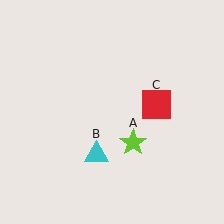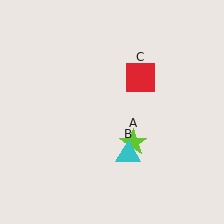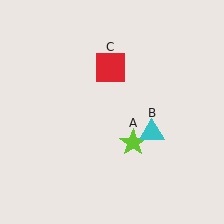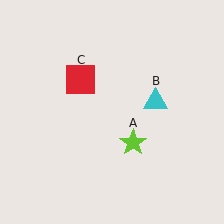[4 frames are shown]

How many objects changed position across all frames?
2 objects changed position: cyan triangle (object B), red square (object C).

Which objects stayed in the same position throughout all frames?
Lime star (object A) remained stationary.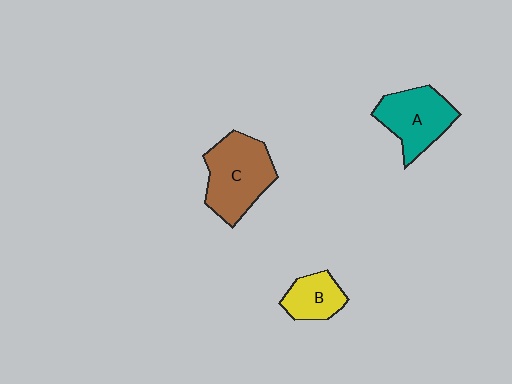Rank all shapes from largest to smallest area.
From largest to smallest: C (brown), A (teal), B (yellow).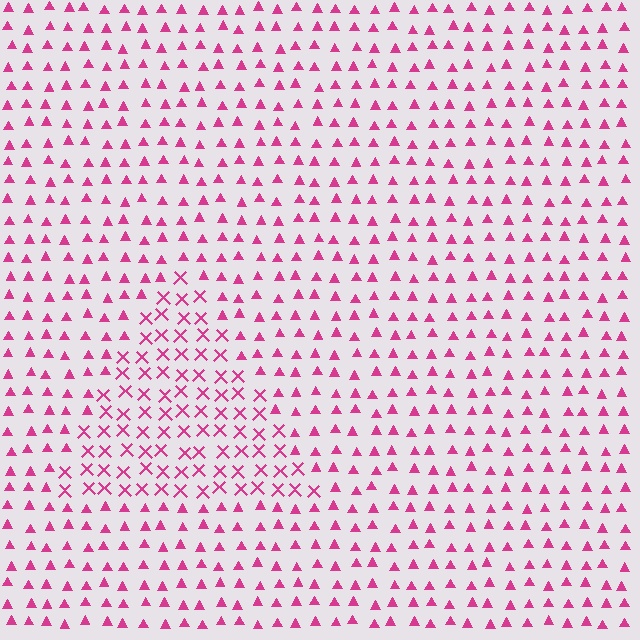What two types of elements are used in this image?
The image uses X marks inside the triangle region and triangles outside it.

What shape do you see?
I see a triangle.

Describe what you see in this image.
The image is filled with small magenta elements arranged in a uniform grid. A triangle-shaped region contains X marks, while the surrounding area contains triangles. The boundary is defined purely by the change in element shape.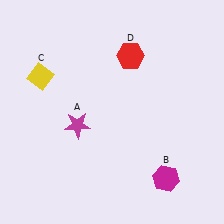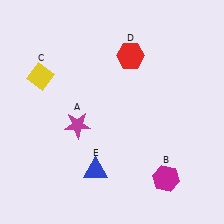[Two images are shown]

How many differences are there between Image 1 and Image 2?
There is 1 difference between the two images.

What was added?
A blue triangle (E) was added in Image 2.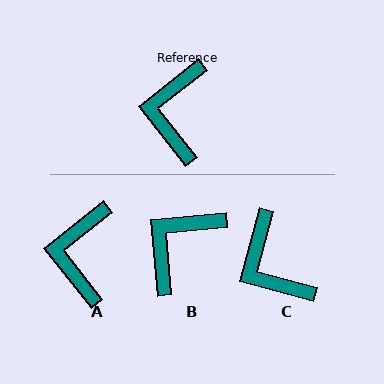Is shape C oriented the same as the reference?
No, it is off by about 36 degrees.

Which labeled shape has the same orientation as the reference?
A.